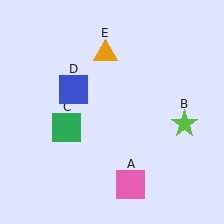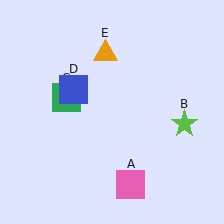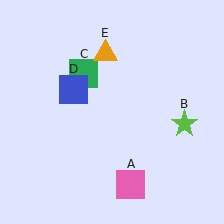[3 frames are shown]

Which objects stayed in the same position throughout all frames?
Pink square (object A) and lime star (object B) and blue square (object D) and orange triangle (object E) remained stationary.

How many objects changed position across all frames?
1 object changed position: green square (object C).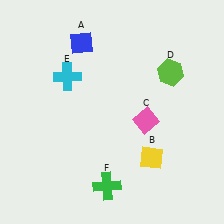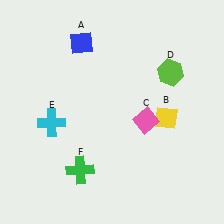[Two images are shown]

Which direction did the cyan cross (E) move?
The cyan cross (E) moved down.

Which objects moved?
The objects that moved are: the yellow diamond (B), the cyan cross (E), the green cross (F).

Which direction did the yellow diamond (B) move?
The yellow diamond (B) moved up.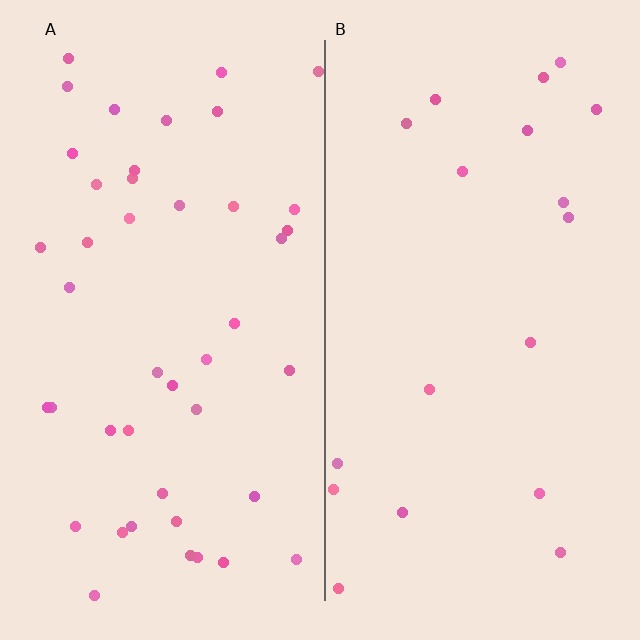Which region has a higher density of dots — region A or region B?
A (the left).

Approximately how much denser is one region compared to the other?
Approximately 2.3× — region A over region B.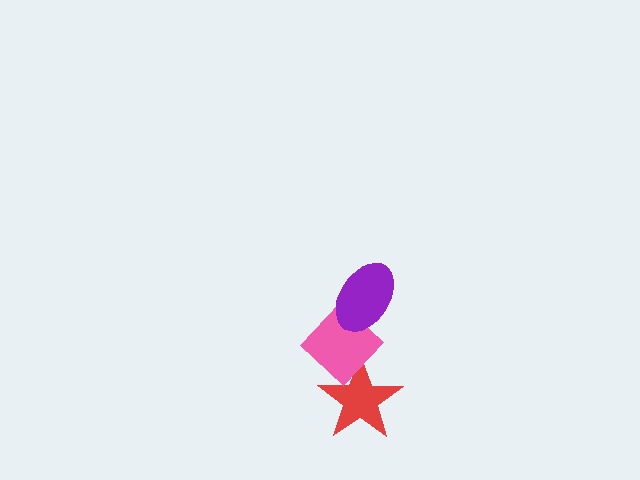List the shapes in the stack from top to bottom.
From top to bottom: the purple ellipse, the pink diamond, the red star.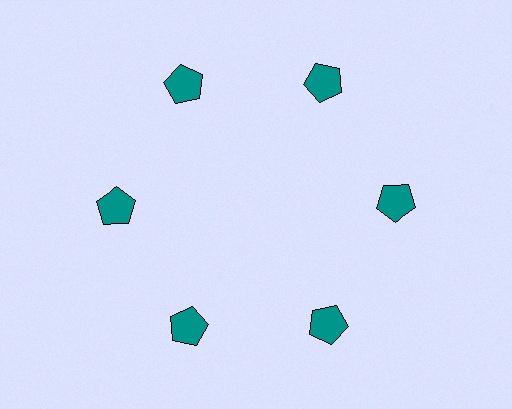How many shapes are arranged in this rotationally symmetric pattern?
There are 6 shapes, arranged in 6 groups of 1.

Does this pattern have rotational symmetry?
Yes, this pattern has 6-fold rotational symmetry. It looks the same after rotating 60 degrees around the center.